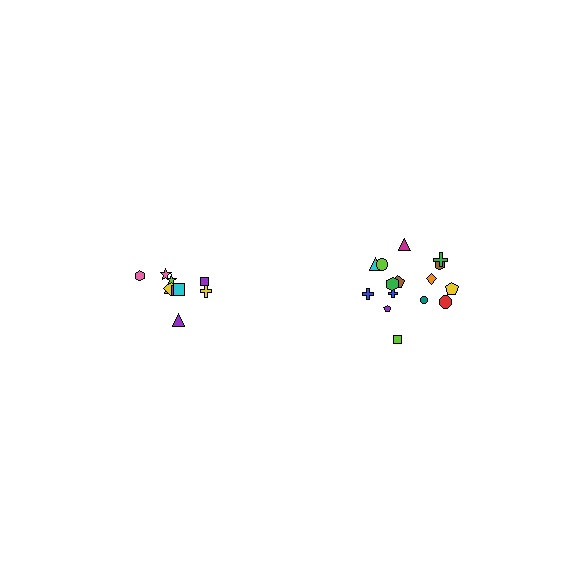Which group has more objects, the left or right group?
The right group.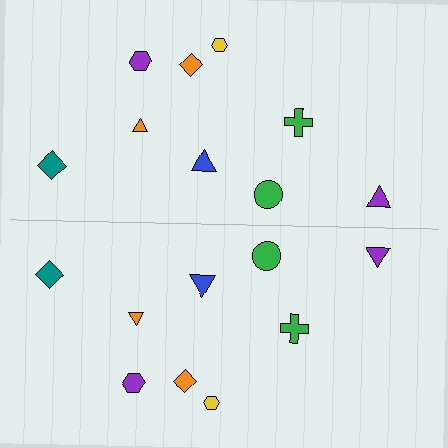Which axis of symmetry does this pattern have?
The pattern has a horizontal axis of symmetry running through the center of the image.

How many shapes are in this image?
There are 18 shapes in this image.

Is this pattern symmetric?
Yes, this pattern has bilateral (reflection) symmetry.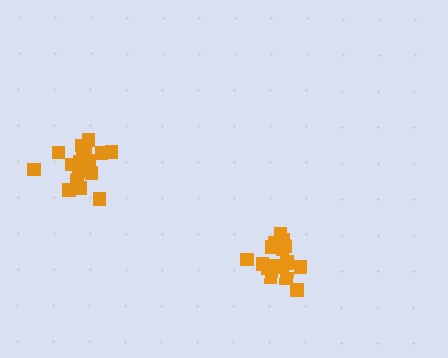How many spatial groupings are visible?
There are 2 spatial groupings.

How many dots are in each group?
Group 1: 20 dots, Group 2: 19 dots (39 total).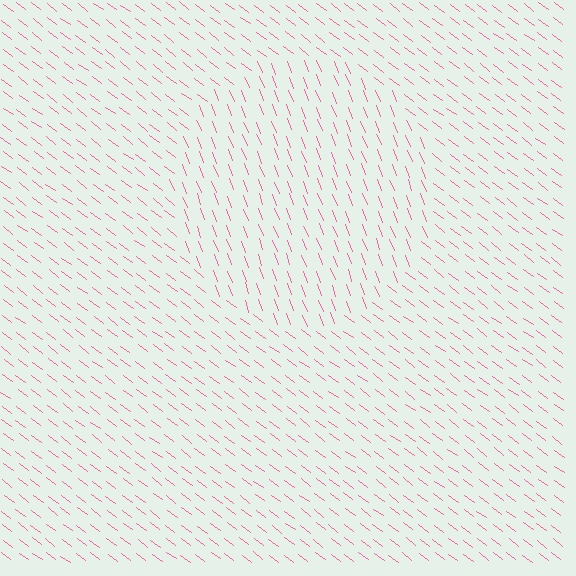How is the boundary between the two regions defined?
The boundary is defined purely by a change in line orientation (approximately 32 degrees difference). All lines are the same color and thickness.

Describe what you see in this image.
The image is filled with small pink line segments. A circle region in the image has lines oriented differently from the surrounding lines, creating a visible texture boundary.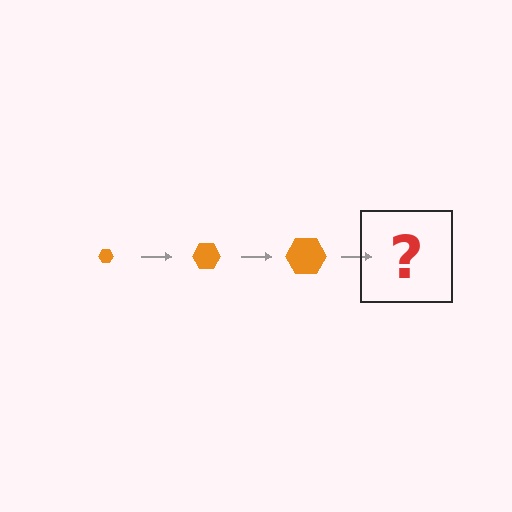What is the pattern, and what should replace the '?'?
The pattern is that the hexagon gets progressively larger each step. The '?' should be an orange hexagon, larger than the previous one.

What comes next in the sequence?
The next element should be an orange hexagon, larger than the previous one.